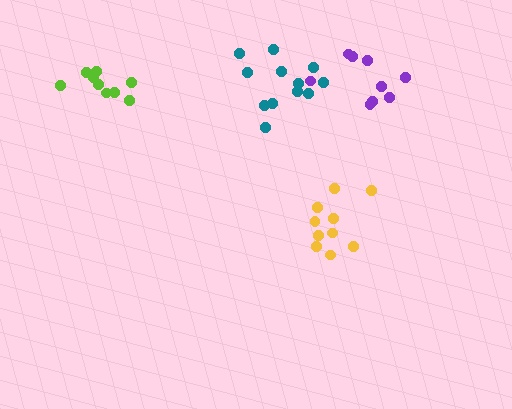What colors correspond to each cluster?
The clusters are colored: purple, teal, yellow, lime.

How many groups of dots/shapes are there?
There are 4 groups.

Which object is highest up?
The lime cluster is topmost.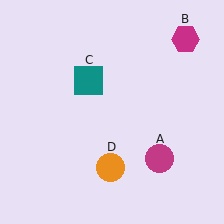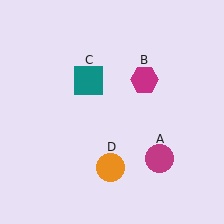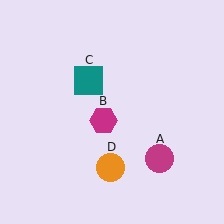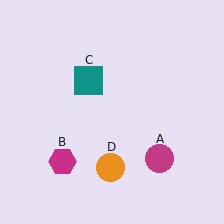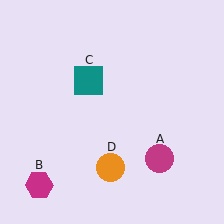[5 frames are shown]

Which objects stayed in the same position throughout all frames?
Magenta circle (object A) and teal square (object C) and orange circle (object D) remained stationary.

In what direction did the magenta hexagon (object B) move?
The magenta hexagon (object B) moved down and to the left.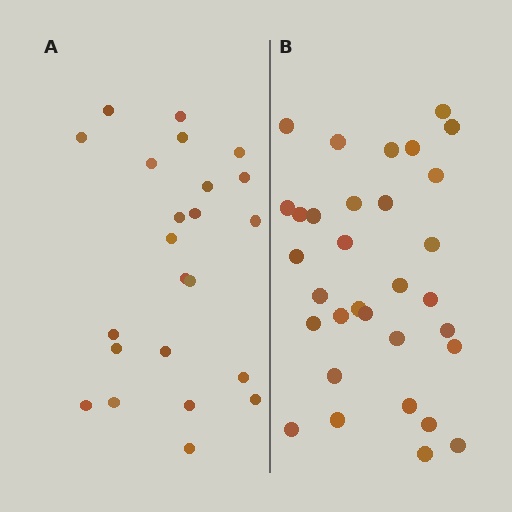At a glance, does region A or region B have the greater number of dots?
Region B (the right region) has more dots.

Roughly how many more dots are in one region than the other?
Region B has roughly 8 or so more dots than region A.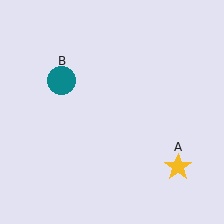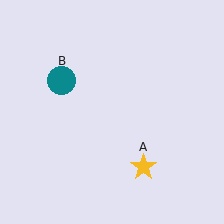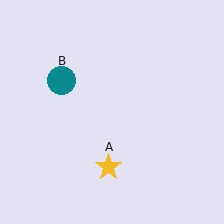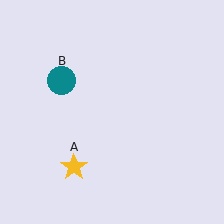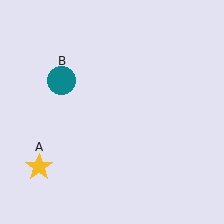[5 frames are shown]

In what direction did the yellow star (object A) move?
The yellow star (object A) moved left.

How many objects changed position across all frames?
1 object changed position: yellow star (object A).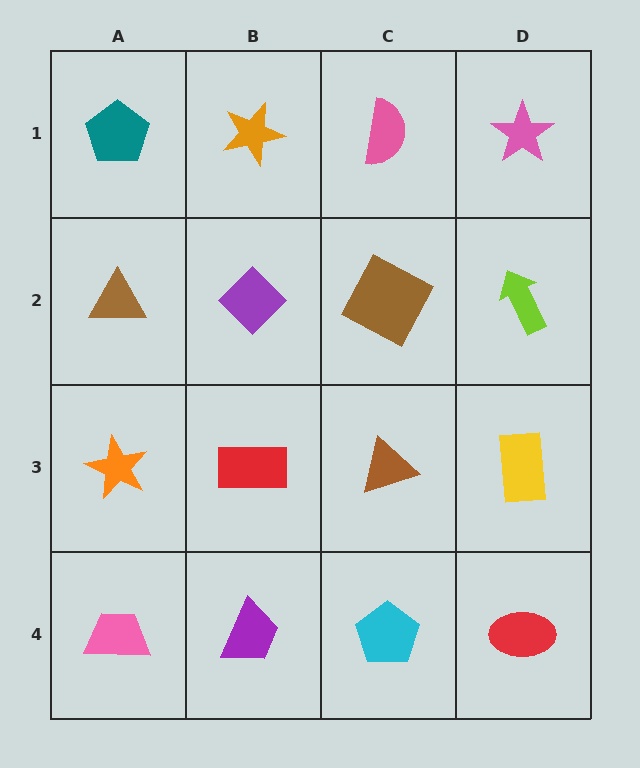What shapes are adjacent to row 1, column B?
A purple diamond (row 2, column B), a teal pentagon (row 1, column A), a pink semicircle (row 1, column C).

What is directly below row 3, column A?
A pink trapezoid.